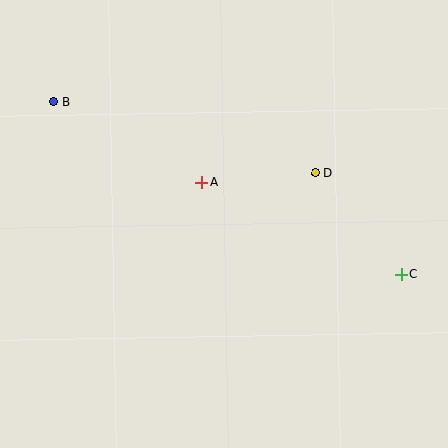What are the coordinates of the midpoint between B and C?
The midpoint between B and C is at (227, 188).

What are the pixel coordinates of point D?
Point D is at (315, 173).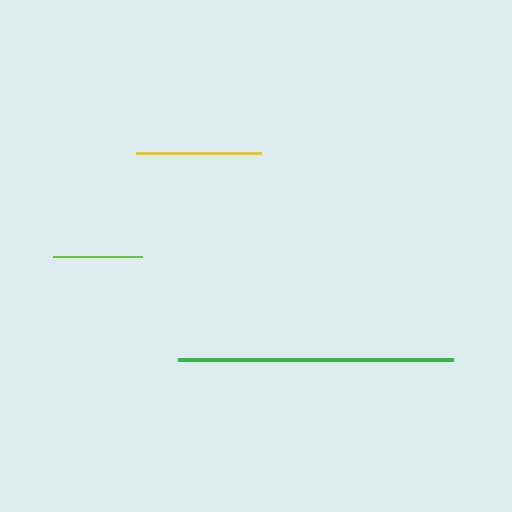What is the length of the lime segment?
The lime segment is approximately 90 pixels long.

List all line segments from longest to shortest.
From longest to shortest: green, yellow, lime.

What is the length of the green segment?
The green segment is approximately 275 pixels long.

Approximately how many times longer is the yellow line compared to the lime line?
The yellow line is approximately 1.4 times the length of the lime line.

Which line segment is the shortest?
The lime line is the shortest at approximately 90 pixels.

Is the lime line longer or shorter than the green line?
The green line is longer than the lime line.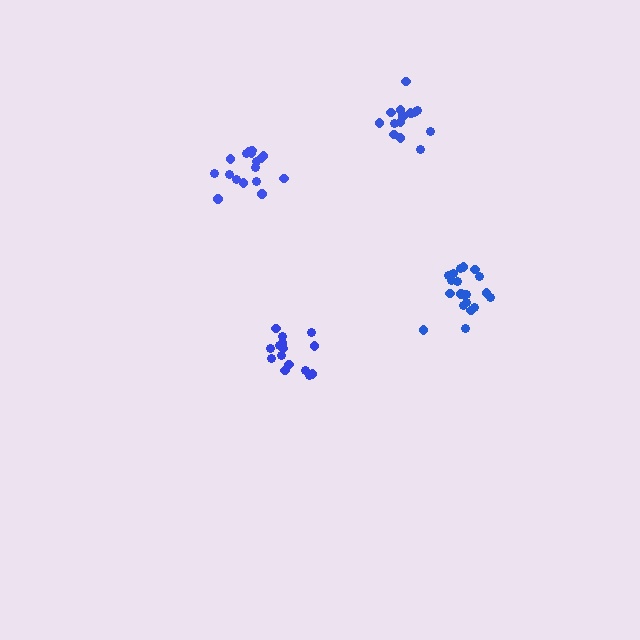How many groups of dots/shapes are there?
There are 4 groups.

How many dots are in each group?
Group 1: 17 dots, Group 2: 15 dots, Group 3: 17 dots, Group 4: 20 dots (69 total).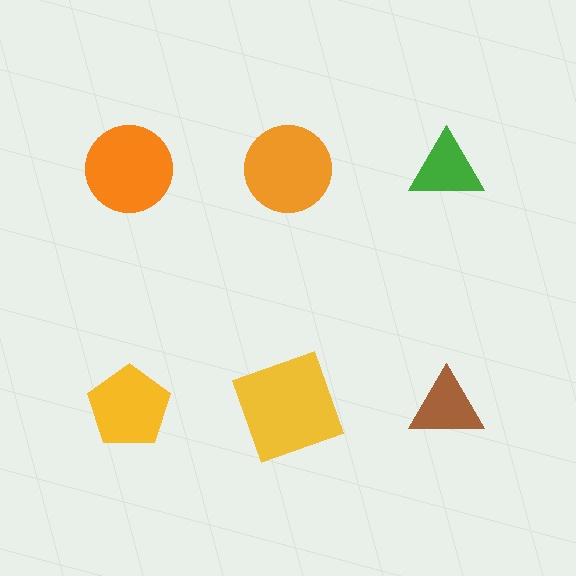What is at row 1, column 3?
A green triangle.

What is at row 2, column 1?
A yellow pentagon.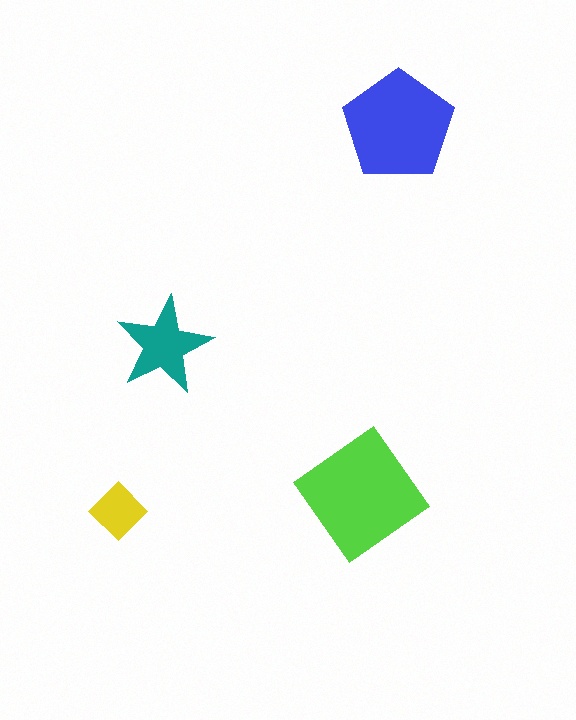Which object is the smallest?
The yellow diamond.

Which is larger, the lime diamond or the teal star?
The lime diamond.